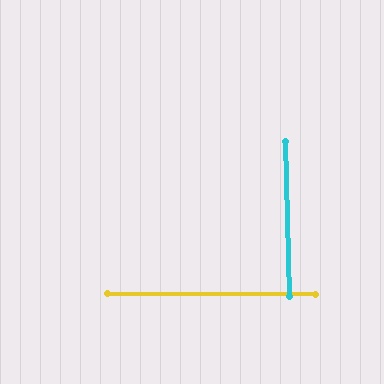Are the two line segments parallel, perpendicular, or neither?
Perpendicular — they meet at approximately 88°.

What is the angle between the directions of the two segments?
Approximately 88 degrees.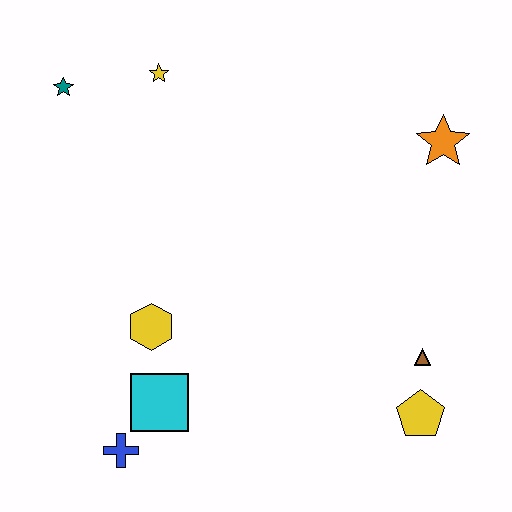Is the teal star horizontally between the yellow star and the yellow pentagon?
No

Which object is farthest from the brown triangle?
The teal star is farthest from the brown triangle.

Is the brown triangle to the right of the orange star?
No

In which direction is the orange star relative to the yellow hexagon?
The orange star is to the right of the yellow hexagon.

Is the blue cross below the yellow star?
Yes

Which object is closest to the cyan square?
The blue cross is closest to the cyan square.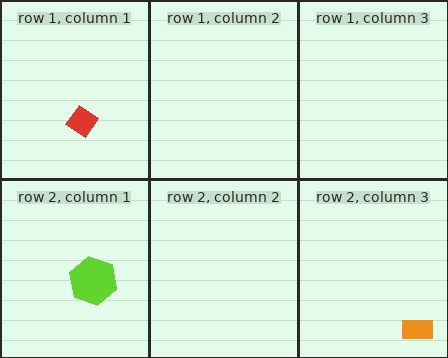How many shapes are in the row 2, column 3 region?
1.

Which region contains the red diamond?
The row 1, column 1 region.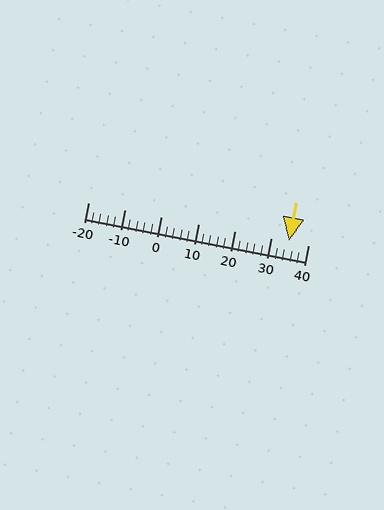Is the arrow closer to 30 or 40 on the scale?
The arrow is closer to 30.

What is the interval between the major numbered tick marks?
The major tick marks are spaced 10 units apart.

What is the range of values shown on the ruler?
The ruler shows values from -20 to 40.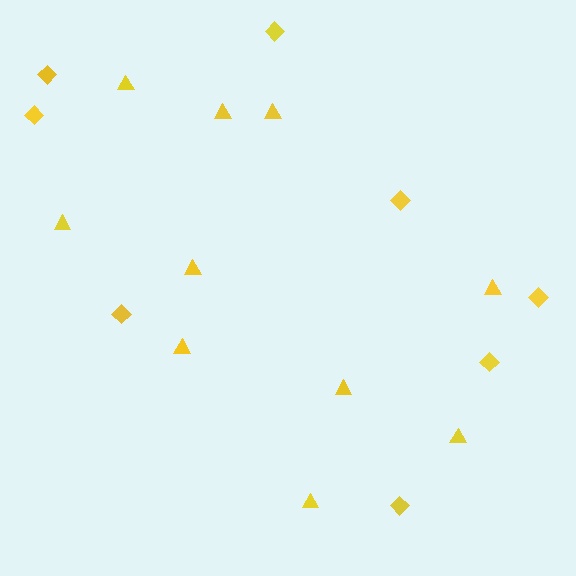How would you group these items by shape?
There are 2 groups: one group of triangles (10) and one group of diamonds (8).